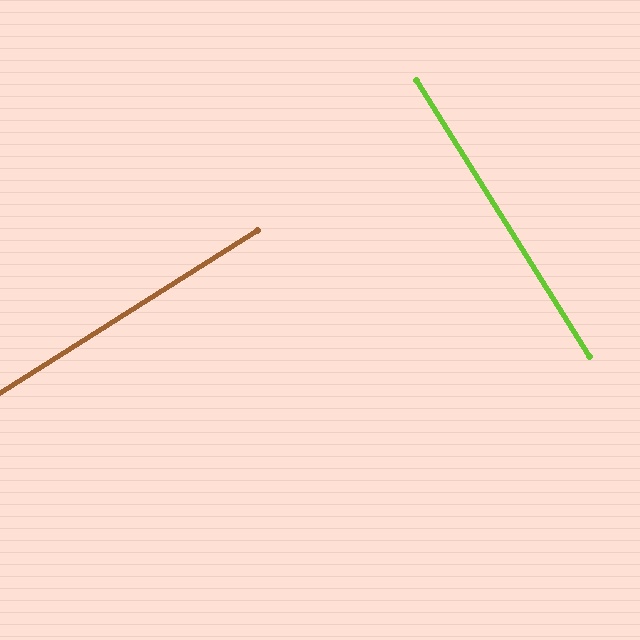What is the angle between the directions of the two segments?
Approximately 90 degrees.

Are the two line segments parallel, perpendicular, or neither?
Perpendicular — they meet at approximately 90°.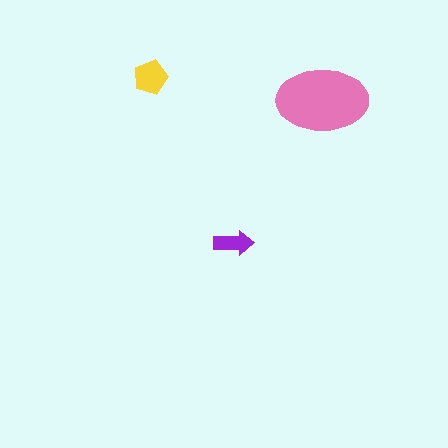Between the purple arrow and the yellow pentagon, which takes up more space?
The yellow pentagon.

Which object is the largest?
The pink ellipse.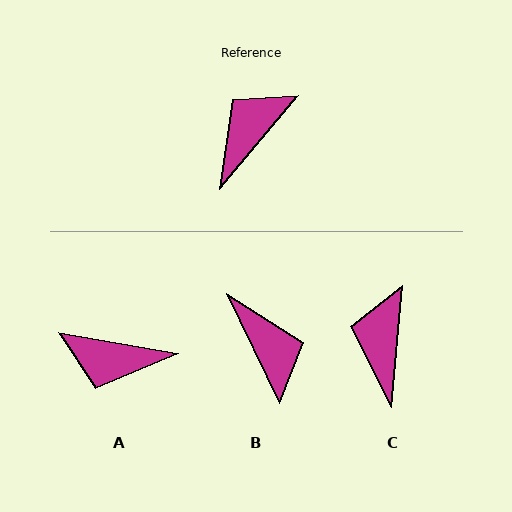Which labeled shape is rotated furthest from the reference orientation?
A, about 120 degrees away.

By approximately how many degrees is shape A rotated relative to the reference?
Approximately 120 degrees counter-clockwise.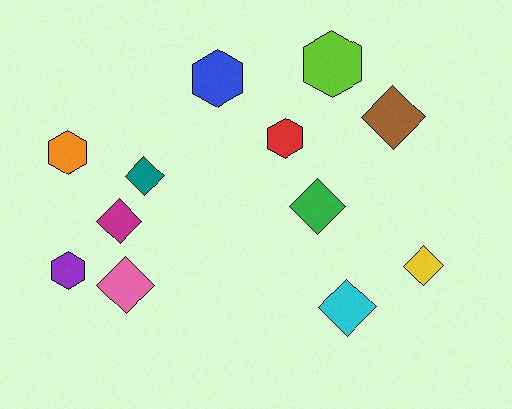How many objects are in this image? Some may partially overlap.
There are 12 objects.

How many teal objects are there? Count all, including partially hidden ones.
There is 1 teal object.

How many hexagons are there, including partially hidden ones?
There are 5 hexagons.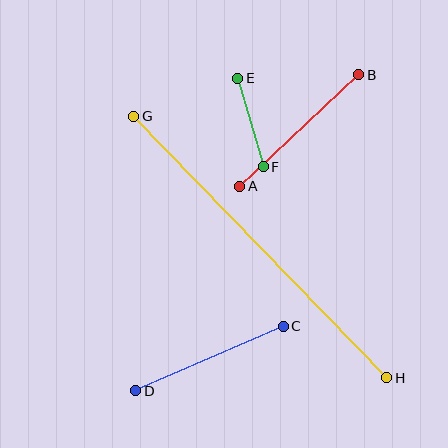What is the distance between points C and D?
The distance is approximately 161 pixels.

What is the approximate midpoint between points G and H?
The midpoint is at approximately (260, 247) pixels.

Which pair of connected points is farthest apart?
Points G and H are farthest apart.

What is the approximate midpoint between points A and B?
The midpoint is at approximately (299, 130) pixels.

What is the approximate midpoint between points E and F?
The midpoint is at approximately (251, 123) pixels.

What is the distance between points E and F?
The distance is approximately 92 pixels.